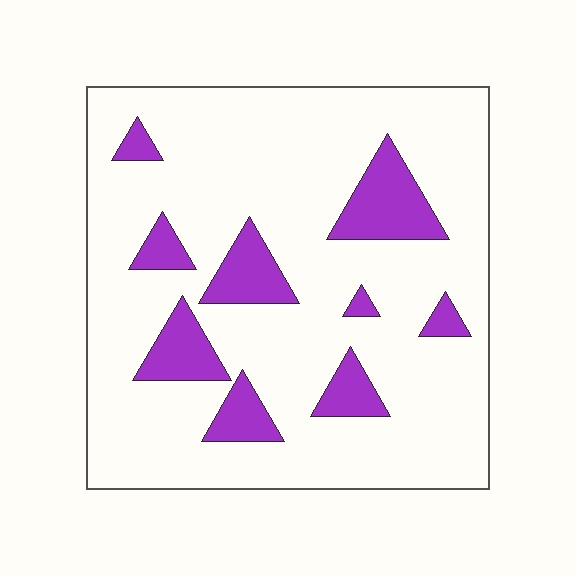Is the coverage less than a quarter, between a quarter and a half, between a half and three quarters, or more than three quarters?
Less than a quarter.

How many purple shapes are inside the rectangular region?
9.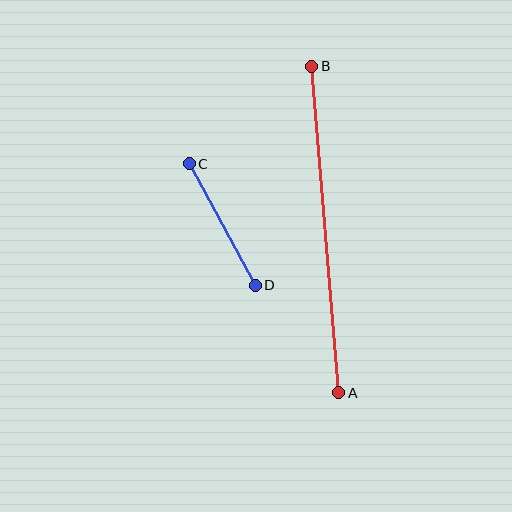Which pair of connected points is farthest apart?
Points A and B are farthest apart.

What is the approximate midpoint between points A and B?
The midpoint is at approximately (325, 229) pixels.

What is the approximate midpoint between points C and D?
The midpoint is at approximately (222, 225) pixels.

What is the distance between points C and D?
The distance is approximately 138 pixels.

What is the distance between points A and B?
The distance is approximately 328 pixels.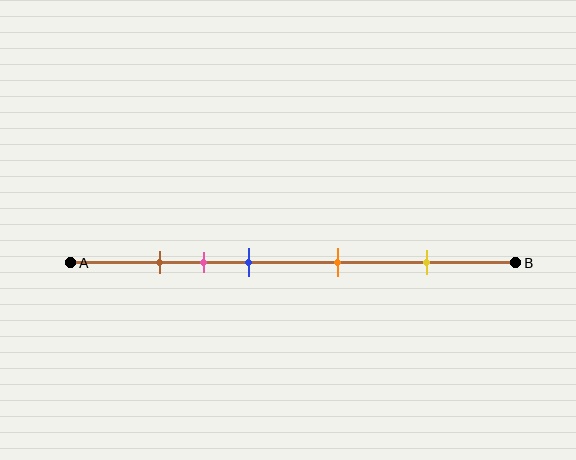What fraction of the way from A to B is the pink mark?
The pink mark is approximately 30% (0.3) of the way from A to B.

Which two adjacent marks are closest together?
The brown and pink marks are the closest adjacent pair.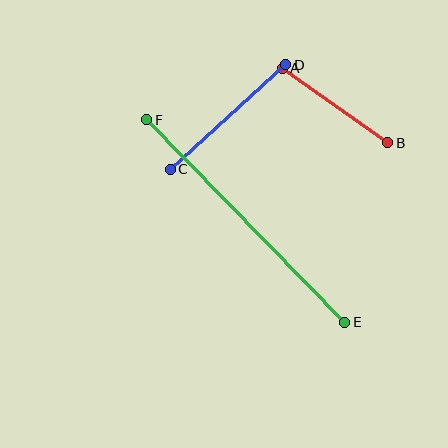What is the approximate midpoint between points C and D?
The midpoint is at approximately (228, 117) pixels.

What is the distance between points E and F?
The distance is approximately 283 pixels.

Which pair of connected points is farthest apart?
Points E and F are farthest apart.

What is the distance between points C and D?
The distance is approximately 156 pixels.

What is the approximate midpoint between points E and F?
The midpoint is at approximately (246, 221) pixels.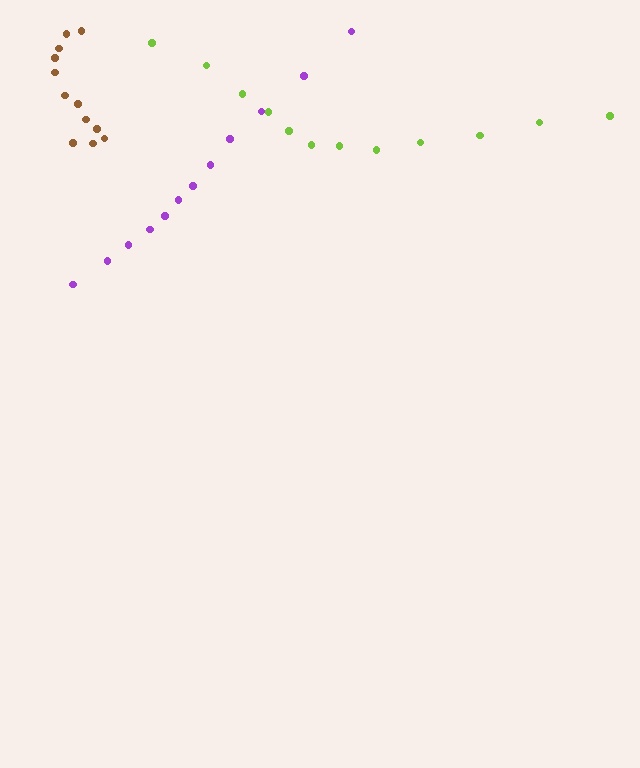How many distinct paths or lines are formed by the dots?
There are 3 distinct paths.